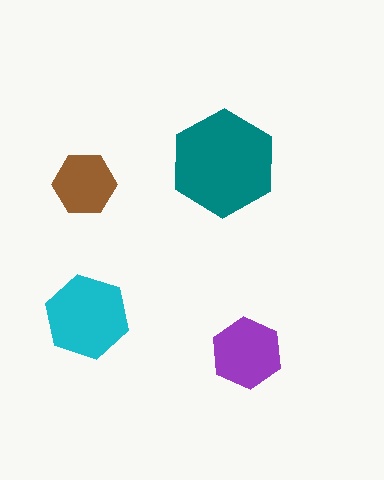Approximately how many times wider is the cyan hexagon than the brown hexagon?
About 1.5 times wider.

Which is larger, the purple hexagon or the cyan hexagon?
The cyan one.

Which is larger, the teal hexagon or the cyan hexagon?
The teal one.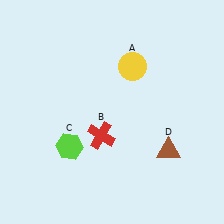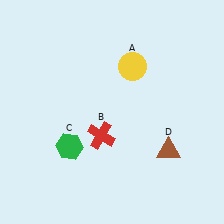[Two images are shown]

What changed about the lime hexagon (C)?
In Image 1, C is lime. In Image 2, it changed to green.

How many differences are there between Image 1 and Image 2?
There is 1 difference between the two images.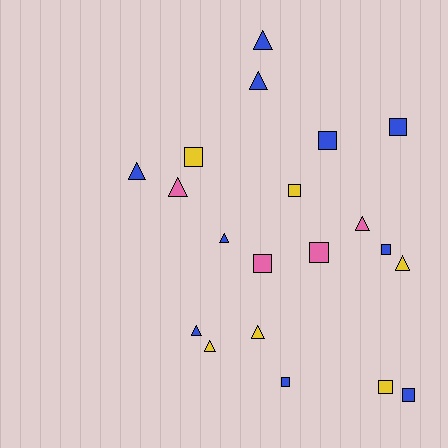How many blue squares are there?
There are 5 blue squares.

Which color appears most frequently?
Blue, with 10 objects.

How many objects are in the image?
There are 20 objects.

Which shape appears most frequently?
Square, with 10 objects.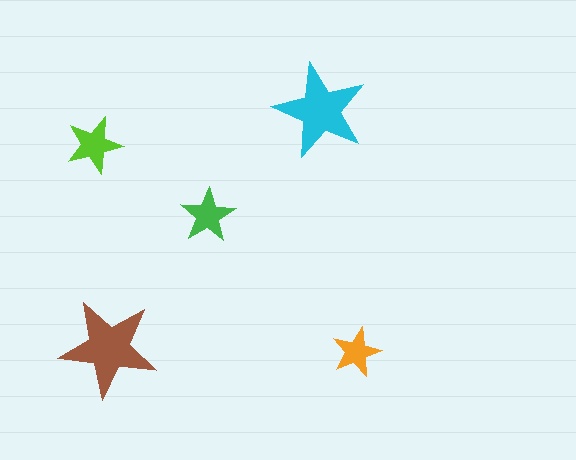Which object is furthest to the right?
The orange star is rightmost.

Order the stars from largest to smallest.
the brown one, the cyan one, the lime one, the green one, the orange one.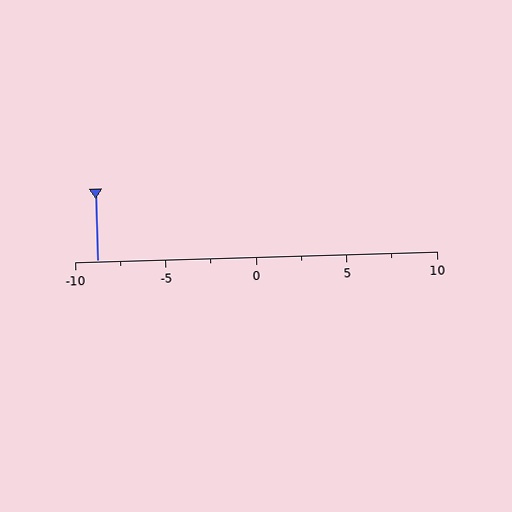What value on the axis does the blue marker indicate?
The marker indicates approximately -8.8.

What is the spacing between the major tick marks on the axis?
The major ticks are spaced 5 apart.